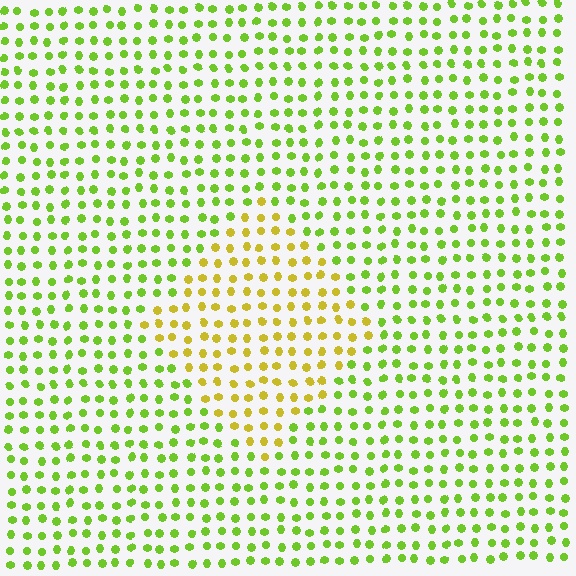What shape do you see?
I see a diamond.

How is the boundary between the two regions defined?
The boundary is defined purely by a slight shift in hue (about 39 degrees). Spacing, size, and orientation are identical on both sides.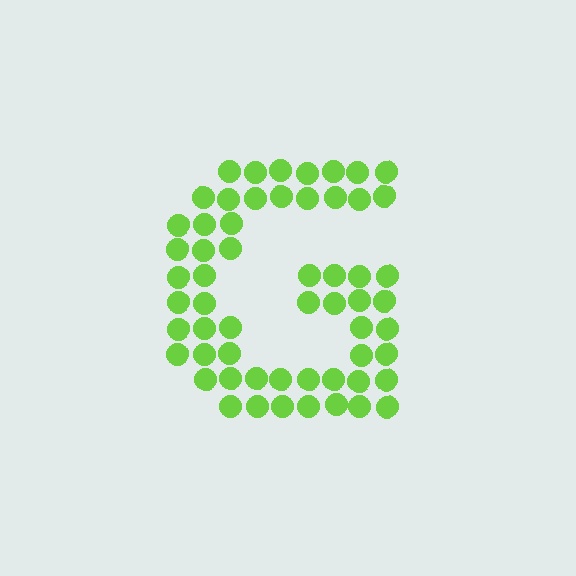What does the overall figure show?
The overall figure shows the letter G.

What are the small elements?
The small elements are circles.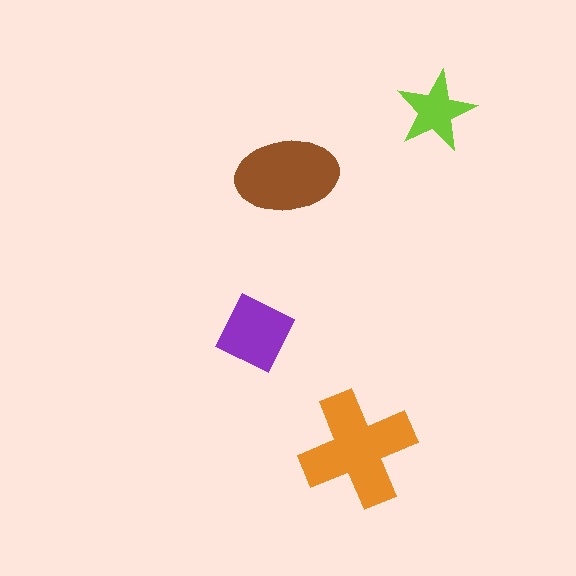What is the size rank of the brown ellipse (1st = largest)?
2nd.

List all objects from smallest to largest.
The lime star, the purple diamond, the brown ellipse, the orange cross.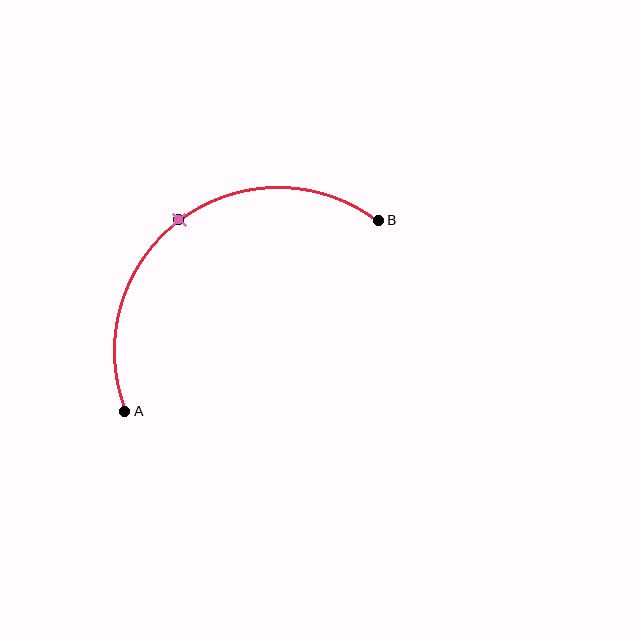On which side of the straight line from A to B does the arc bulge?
The arc bulges above and to the left of the straight line connecting A and B.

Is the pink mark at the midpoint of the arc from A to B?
Yes. The pink mark lies on the arc at equal arc-length from both A and B — it is the arc midpoint.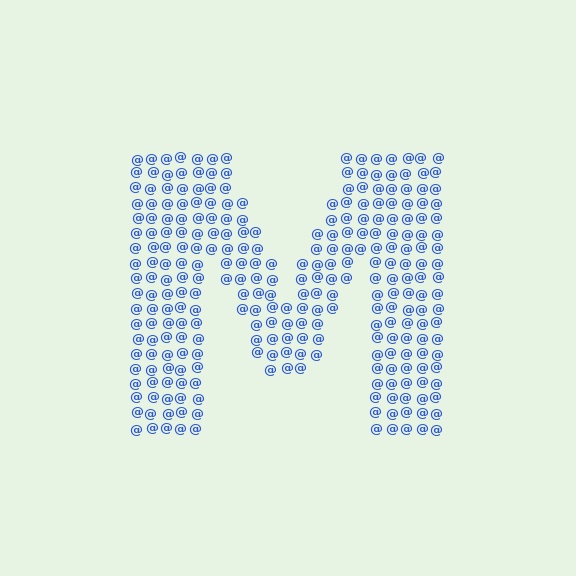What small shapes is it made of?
It is made of small at signs.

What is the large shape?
The large shape is the letter M.